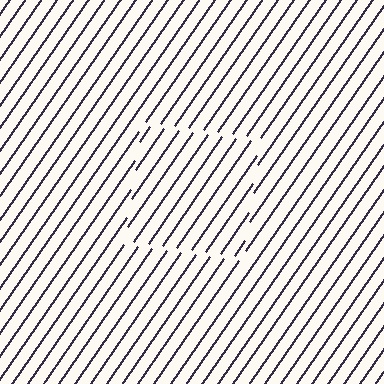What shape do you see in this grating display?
An illusory square. The interior of the shape contains the same grating, shifted by half a period — the contour is defined by the phase discontinuity where line-ends from the inner and outer gratings abut.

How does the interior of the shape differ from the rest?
The interior of the shape contains the same grating, shifted by half a period — the contour is defined by the phase discontinuity where line-ends from the inner and outer gratings abut.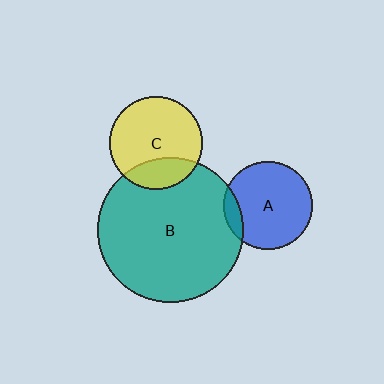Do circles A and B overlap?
Yes.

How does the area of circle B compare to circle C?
Approximately 2.5 times.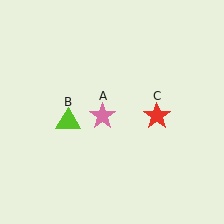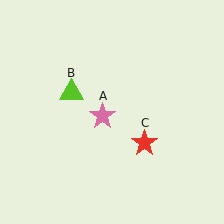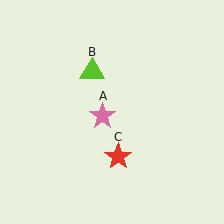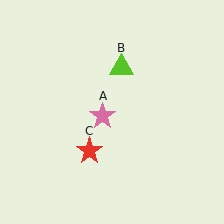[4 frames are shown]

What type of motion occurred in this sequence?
The lime triangle (object B), red star (object C) rotated clockwise around the center of the scene.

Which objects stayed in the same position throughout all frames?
Pink star (object A) remained stationary.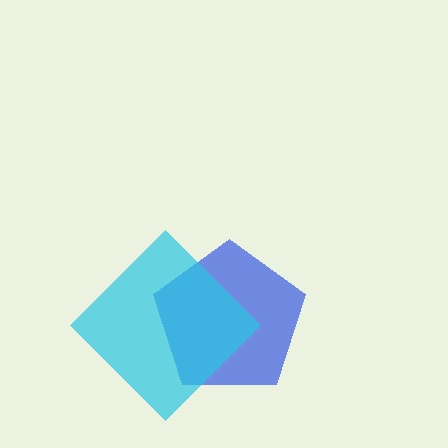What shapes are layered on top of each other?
The layered shapes are: a blue pentagon, a cyan diamond.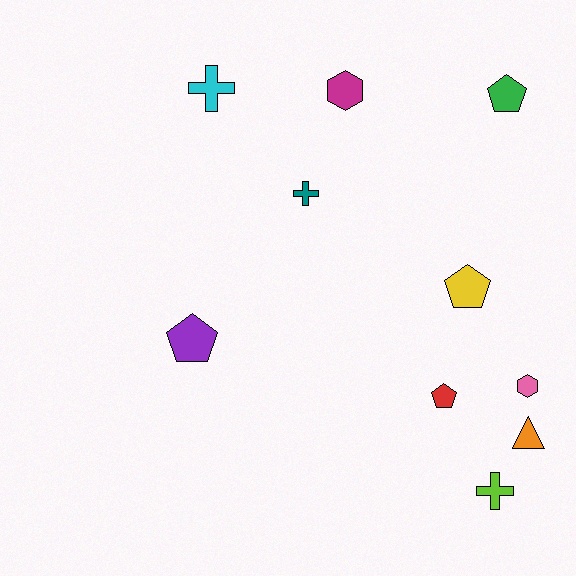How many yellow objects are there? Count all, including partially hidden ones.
There is 1 yellow object.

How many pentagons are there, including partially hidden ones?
There are 4 pentagons.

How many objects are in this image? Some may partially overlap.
There are 10 objects.